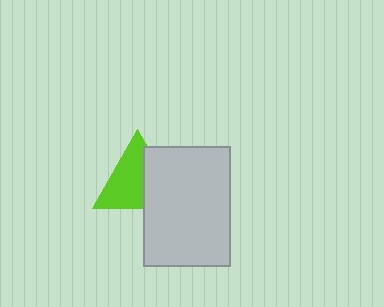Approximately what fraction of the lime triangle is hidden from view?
Roughly 37% of the lime triangle is hidden behind the light gray rectangle.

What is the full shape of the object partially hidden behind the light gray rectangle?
The partially hidden object is a lime triangle.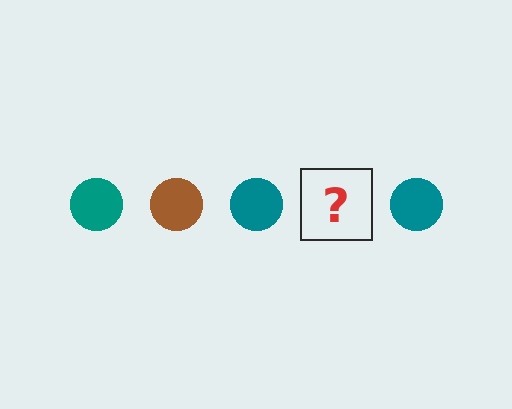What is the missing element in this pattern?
The missing element is a brown circle.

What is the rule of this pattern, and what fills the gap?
The rule is that the pattern cycles through teal, brown circles. The gap should be filled with a brown circle.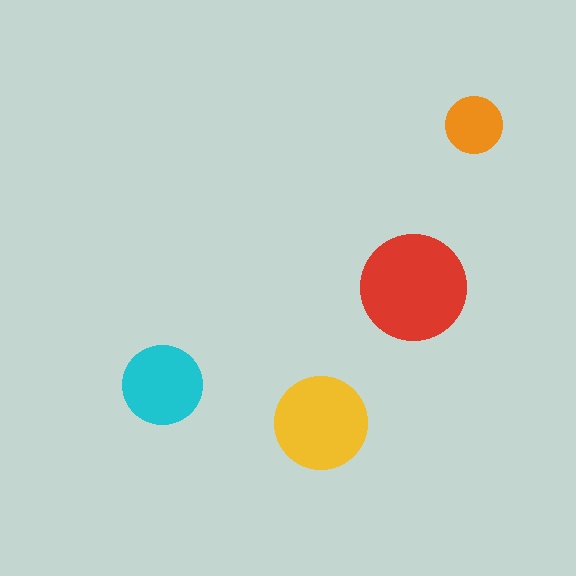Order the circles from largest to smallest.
the red one, the yellow one, the cyan one, the orange one.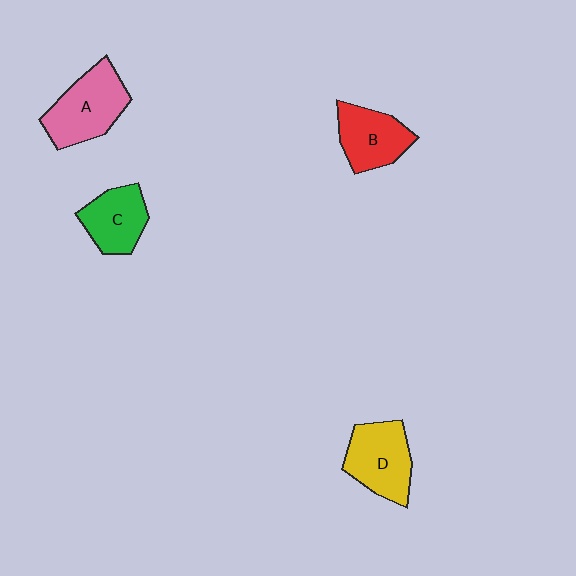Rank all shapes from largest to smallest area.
From largest to smallest: A (pink), D (yellow), B (red), C (green).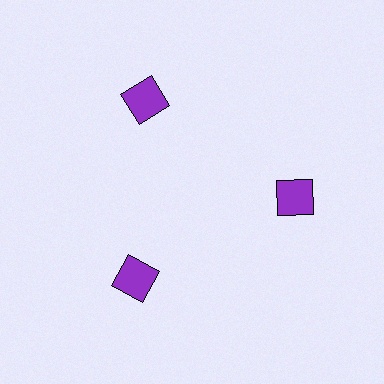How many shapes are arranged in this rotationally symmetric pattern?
There are 3 shapes, arranged in 3 groups of 1.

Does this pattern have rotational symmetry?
Yes, this pattern has 3-fold rotational symmetry. It looks the same after rotating 120 degrees around the center.